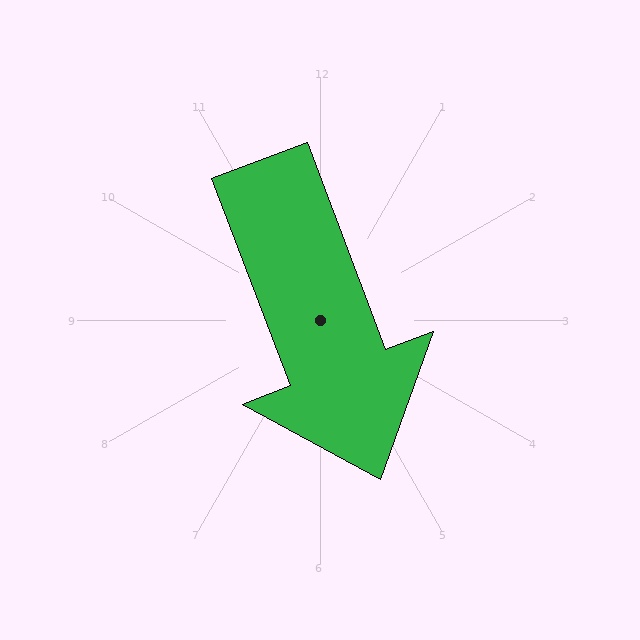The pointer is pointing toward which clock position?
Roughly 5 o'clock.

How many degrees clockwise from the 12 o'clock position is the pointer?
Approximately 159 degrees.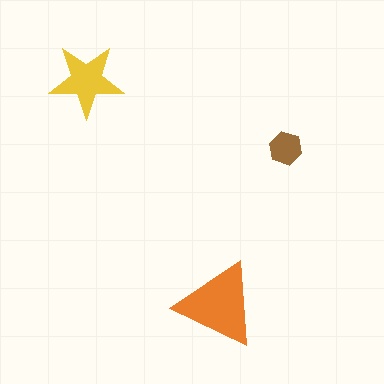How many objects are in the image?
There are 3 objects in the image.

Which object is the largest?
The orange triangle.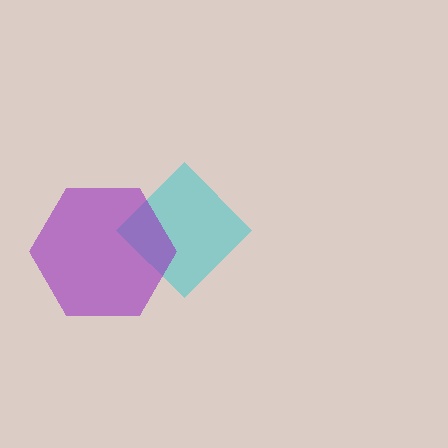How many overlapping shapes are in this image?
There are 2 overlapping shapes in the image.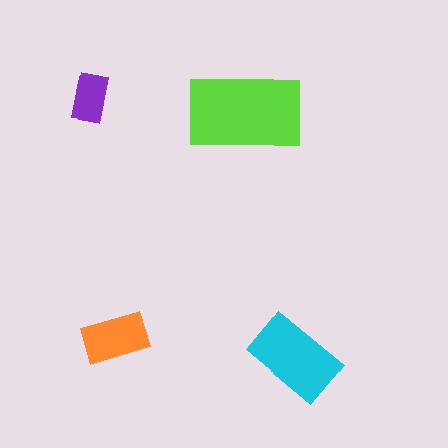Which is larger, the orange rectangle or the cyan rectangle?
The cyan one.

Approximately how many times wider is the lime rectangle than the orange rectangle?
About 2 times wider.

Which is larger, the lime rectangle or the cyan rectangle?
The lime one.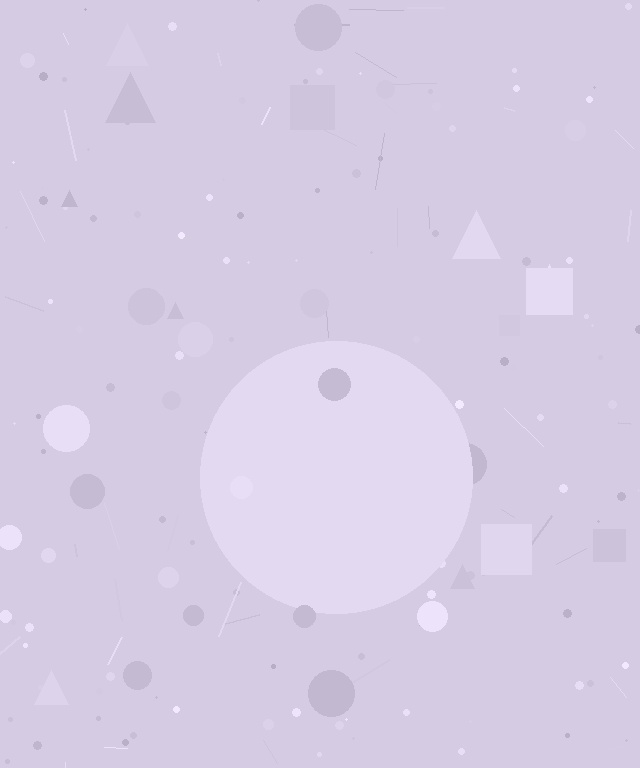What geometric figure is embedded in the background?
A circle is embedded in the background.